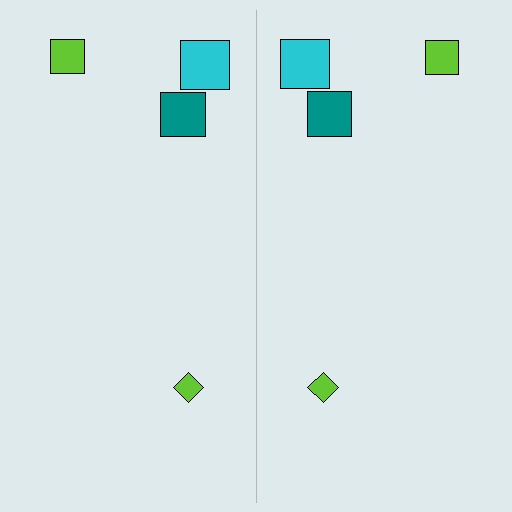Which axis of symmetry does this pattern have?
The pattern has a vertical axis of symmetry running through the center of the image.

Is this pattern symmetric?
Yes, this pattern has bilateral (reflection) symmetry.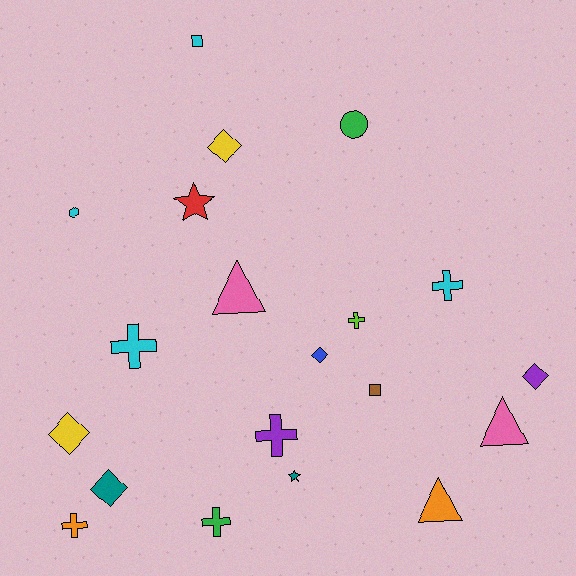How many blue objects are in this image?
There is 1 blue object.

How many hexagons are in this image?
There is 1 hexagon.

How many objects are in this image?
There are 20 objects.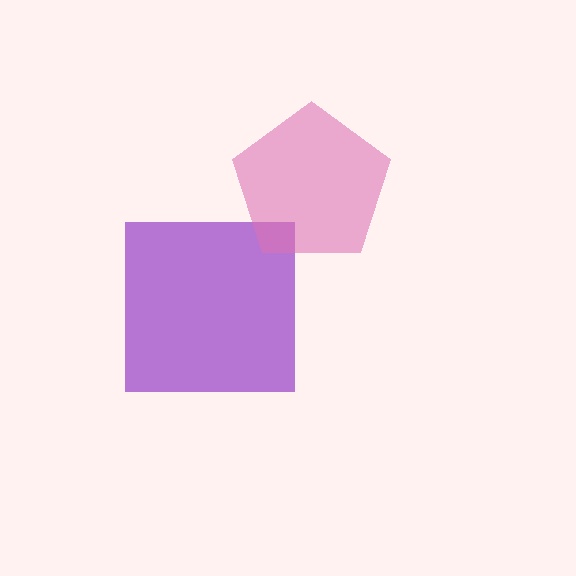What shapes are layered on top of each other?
The layered shapes are: a purple square, a pink pentagon.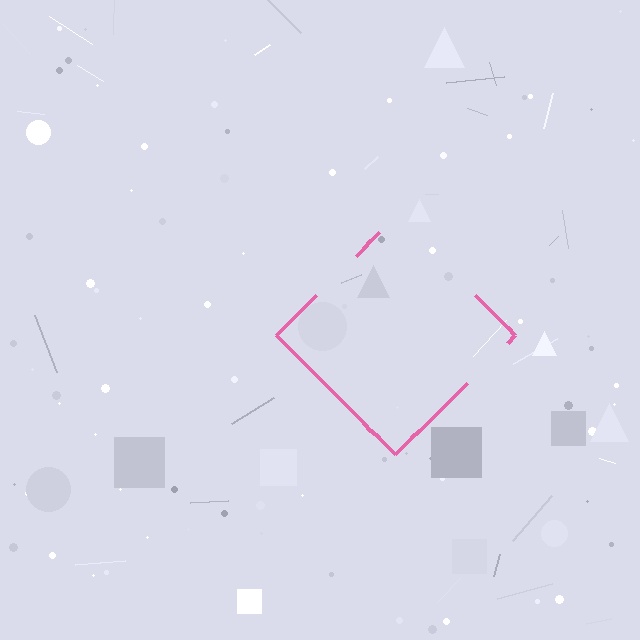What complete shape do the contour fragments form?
The contour fragments form a diamond.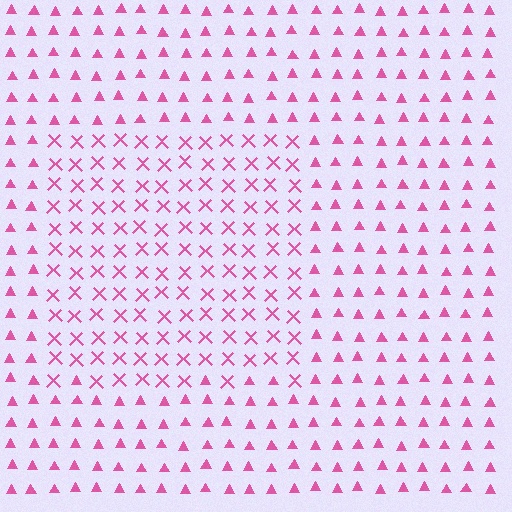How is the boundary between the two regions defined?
The boundary is defined by a change in element shape: X marks inside vs. triangles outside. All elements share the same color and spacing.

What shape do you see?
I see a rectangle.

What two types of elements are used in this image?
The image uses X marks inside the rectangle region and triangles outside it.